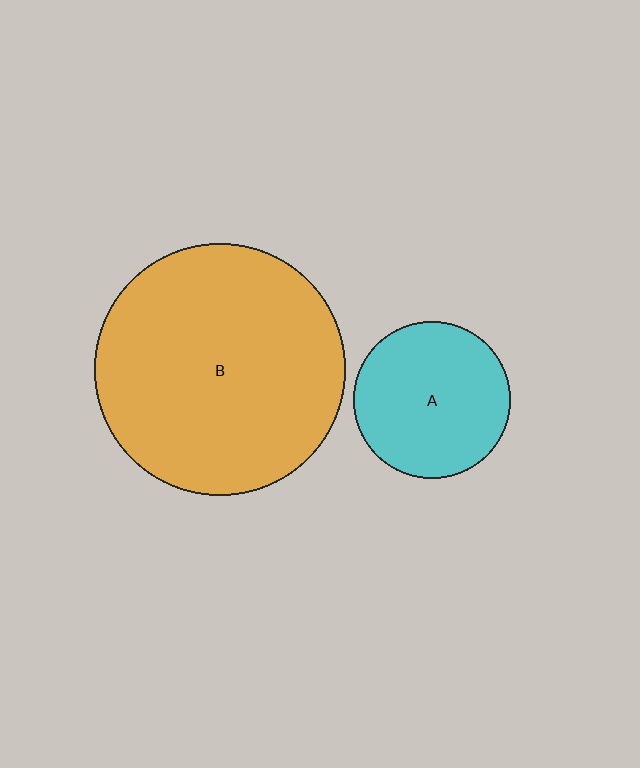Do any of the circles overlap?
No, none of the circles overlap.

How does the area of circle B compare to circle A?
Approximately 2.6 times.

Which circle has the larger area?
Circle B (orange).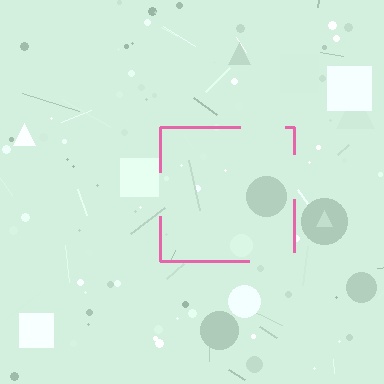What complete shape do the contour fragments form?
The contour fragments form a square.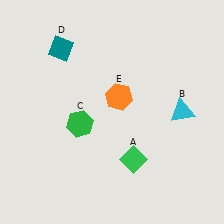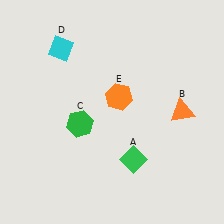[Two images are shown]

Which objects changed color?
B changed from cyan to orange. D changed from teal to cyan.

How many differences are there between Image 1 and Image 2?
There are 2 differences between the two images.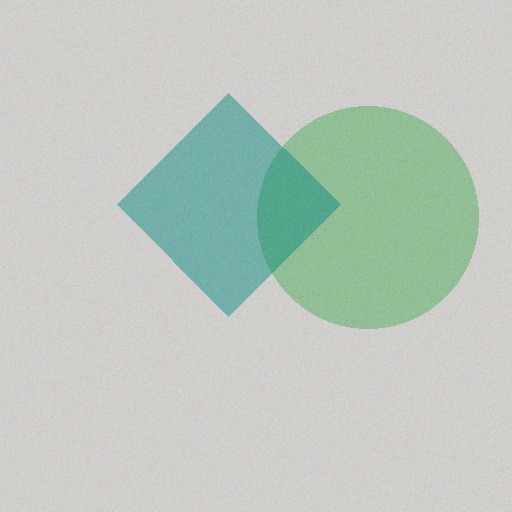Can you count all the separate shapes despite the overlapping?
Yes, there are 2 separate shapes.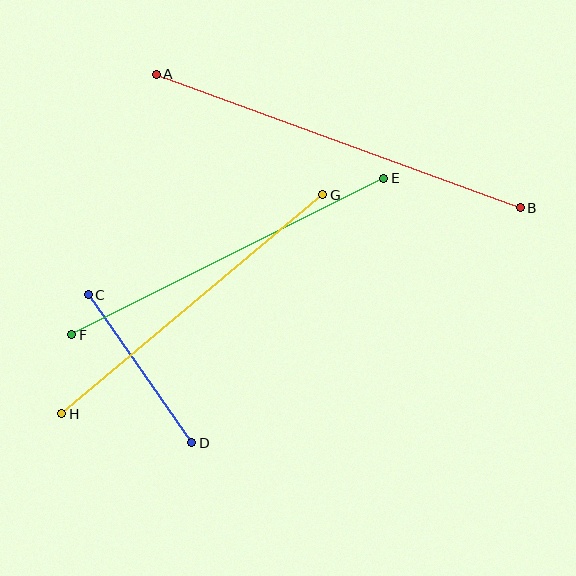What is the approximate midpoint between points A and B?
The midpoint is at approximately (338, 141) pixels.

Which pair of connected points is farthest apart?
Points A and B are farthest apart.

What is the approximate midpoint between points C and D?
The midpoint is at approximately (140, 369) pixels.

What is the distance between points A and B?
The distance is approximately 387 pixels.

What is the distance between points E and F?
The distance is approximately 349 pixels.